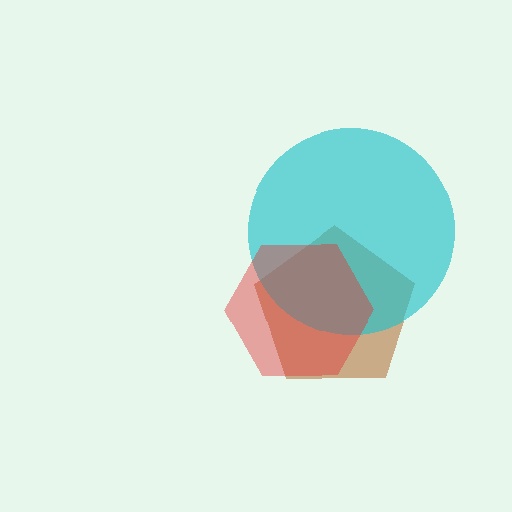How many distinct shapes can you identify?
There are 3 distinct shapes: a brown pentagon, a cyan circle, a red hexagon.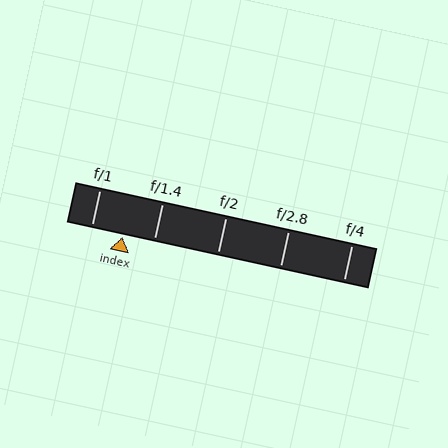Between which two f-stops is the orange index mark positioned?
The index mark is between f/1 and f/1.4.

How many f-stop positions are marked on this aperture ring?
There are 5 f-stop positions marked.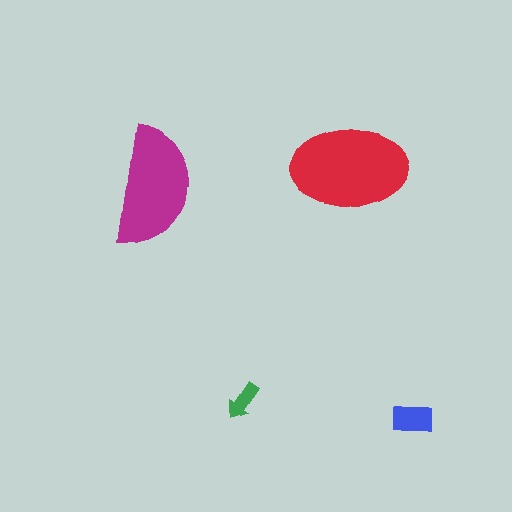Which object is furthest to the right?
The blue rectangle is rightmost.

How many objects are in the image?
There are 4 objects in the image.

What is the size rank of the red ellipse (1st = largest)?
1st.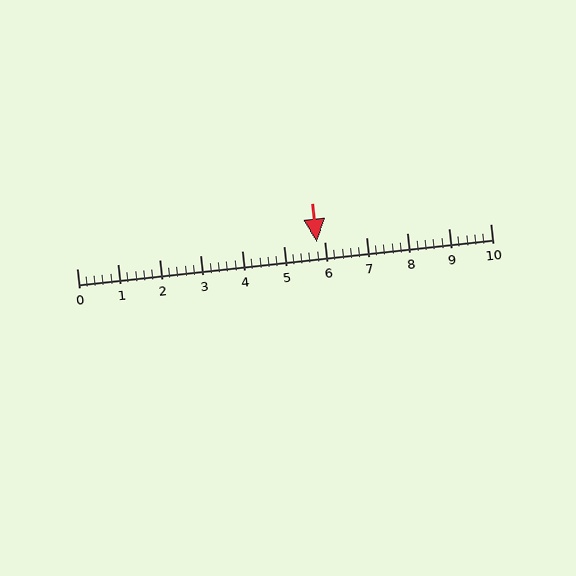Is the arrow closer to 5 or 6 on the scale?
The arrow is closer to 6.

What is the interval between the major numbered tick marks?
The major tick marks are spaced 1 units apart.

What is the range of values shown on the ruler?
The ruler shows values from 0 to 10.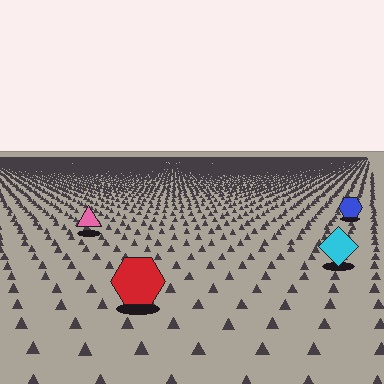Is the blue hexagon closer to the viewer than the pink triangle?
No. The pink triangle is closer — you can tell from the texture gradient: the ground texture is coarser near it.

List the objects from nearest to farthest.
From nearest to farthest: the red hexagon, the cyan diamond, the pink triangle, the blue hexagon.